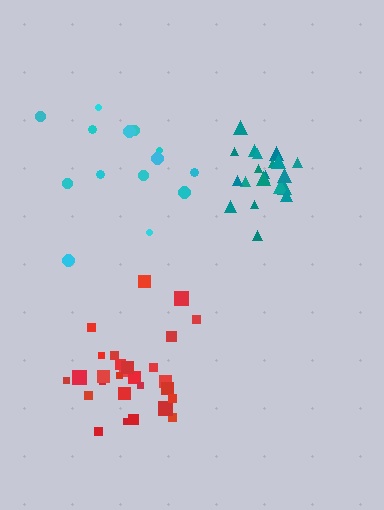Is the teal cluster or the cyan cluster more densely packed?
Teal.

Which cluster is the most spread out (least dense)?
Cyan.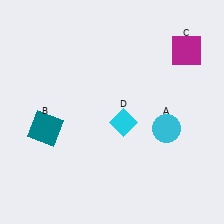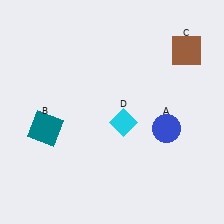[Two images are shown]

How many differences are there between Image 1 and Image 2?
There are 2 differences between the two images.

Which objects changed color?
A changed from cyan to blue. C changed from magenta to brown.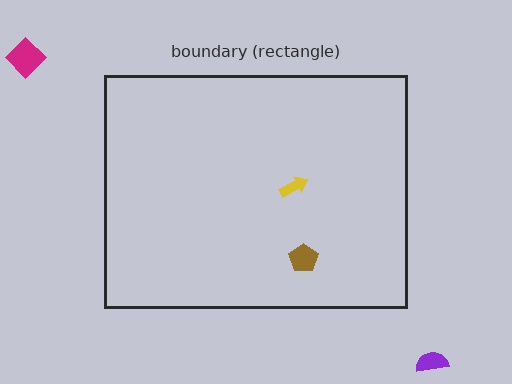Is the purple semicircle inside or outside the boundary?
Outside.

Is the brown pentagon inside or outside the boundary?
Inside.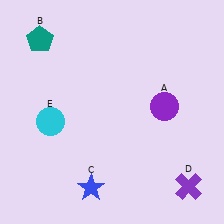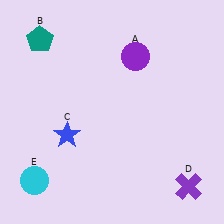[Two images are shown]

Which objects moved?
The objects that moved are: the purple circle (A), the blue star (C), the cyan circle (E).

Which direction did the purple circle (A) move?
The purple circle (A) moved up.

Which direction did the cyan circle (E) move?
The cyan circle (E) moved down.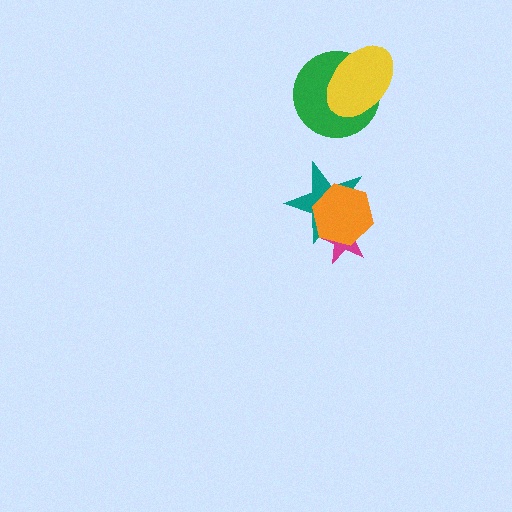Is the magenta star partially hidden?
Yes, it is partially covered by another shape.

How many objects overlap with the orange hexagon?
2 objects overlap with the orange hexagon.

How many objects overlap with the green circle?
1 object overlaps with the green circle.